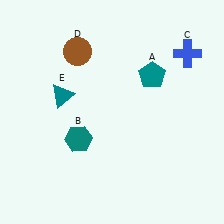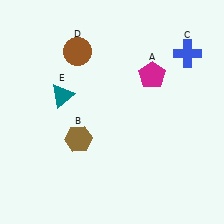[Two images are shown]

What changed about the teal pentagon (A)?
In Image 1, A is teal. In Image 2, it changed to magenta.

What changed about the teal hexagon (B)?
In Image 1, B is teal. In Image 2, it changed to brown.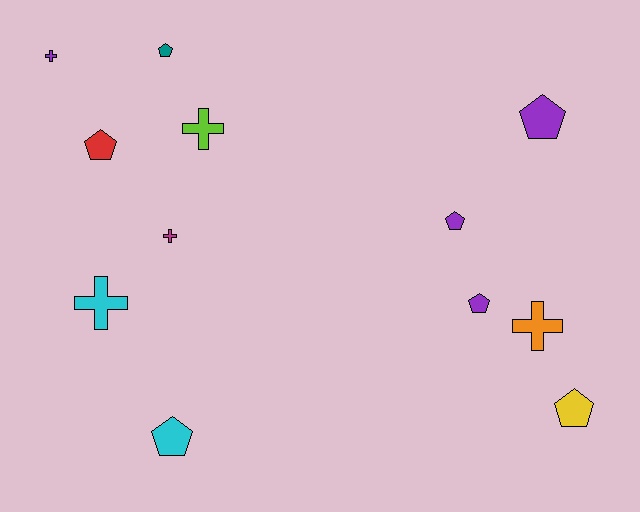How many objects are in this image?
There are 12 objects.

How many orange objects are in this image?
There is 1 orange object.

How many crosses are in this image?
There are 5 crosses.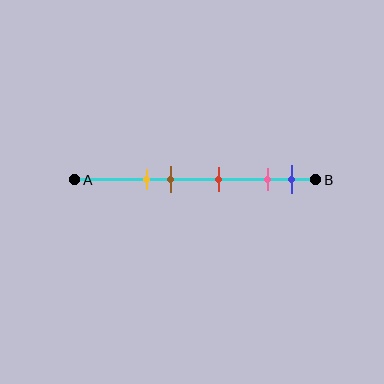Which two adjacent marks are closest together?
The pink and blue marks are the closest adjacent pair.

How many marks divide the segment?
There are 5 marks dividing the segment.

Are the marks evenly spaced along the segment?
No, the marks are not evenly spaced.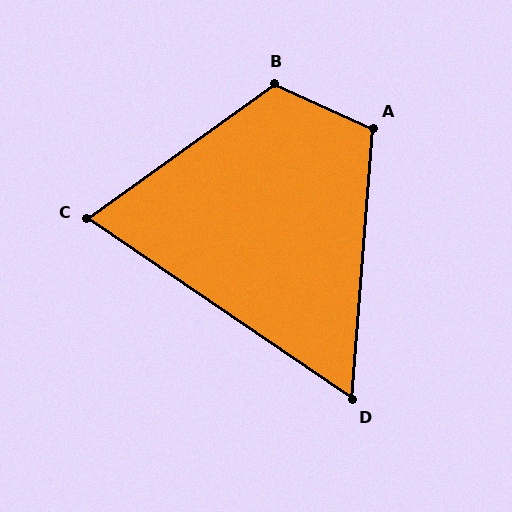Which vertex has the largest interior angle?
B, at approximately 120 degrees.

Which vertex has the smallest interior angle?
D, at approximately 60 degrees.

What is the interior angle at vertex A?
Approximately 110 degrees (obtuse).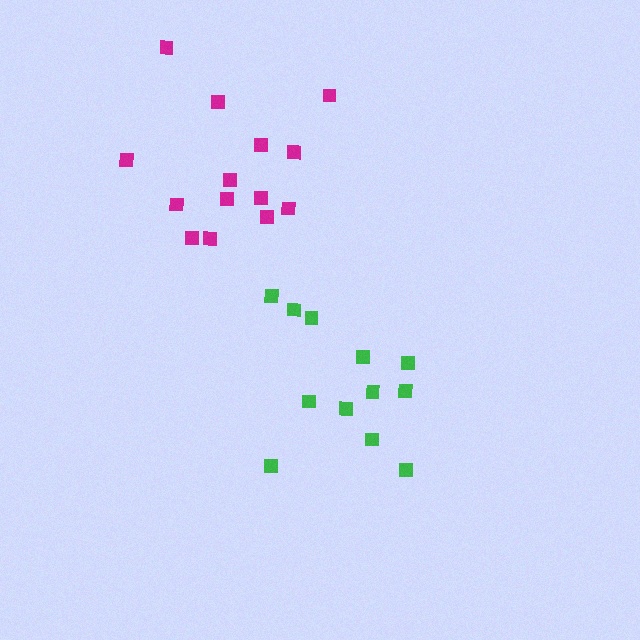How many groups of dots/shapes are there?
There are 2 groups.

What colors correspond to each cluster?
The clusters are colored: green, magenta.